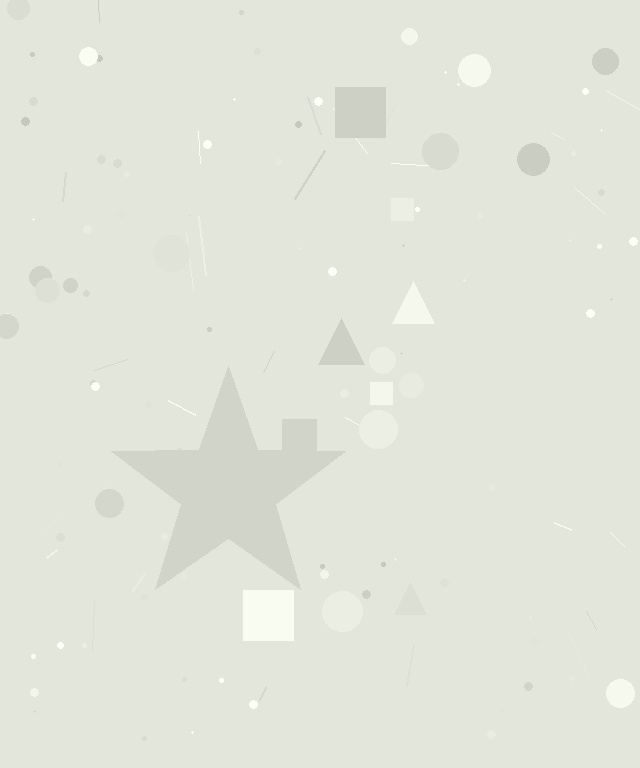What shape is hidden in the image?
A star is hidden in the image.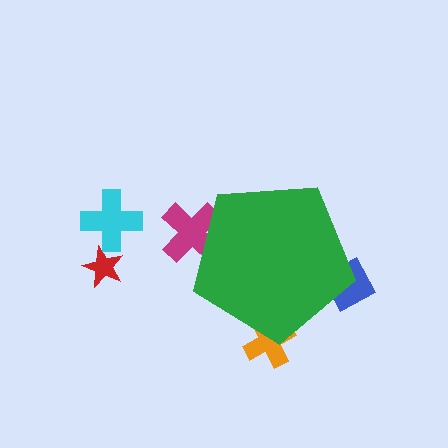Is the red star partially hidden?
No, the red star is fully visible.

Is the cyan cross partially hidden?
No, the cyan cross is fully visible.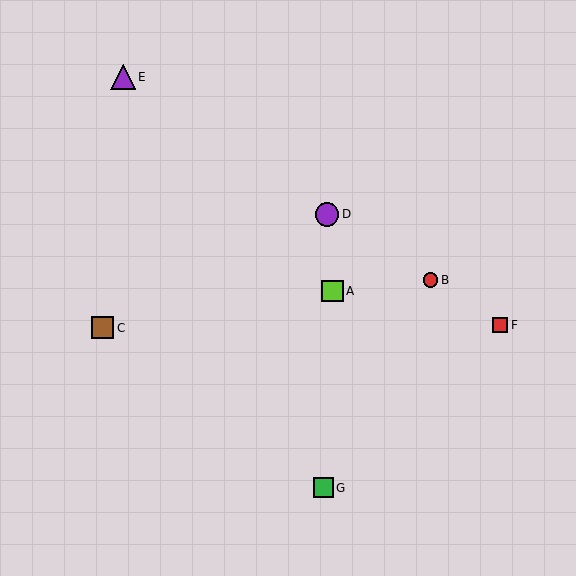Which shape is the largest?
The purple triangle (labeled E) is the largest.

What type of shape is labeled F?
Shape F is a red square.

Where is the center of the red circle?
The center of the red circle is at (431, 280).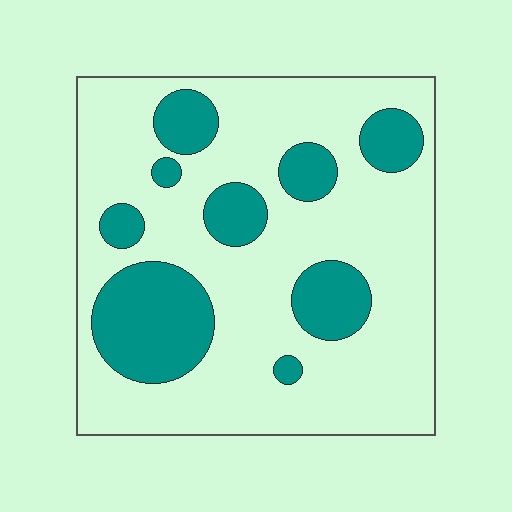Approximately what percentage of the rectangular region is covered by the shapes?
Approximately 25%.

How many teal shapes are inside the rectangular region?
9.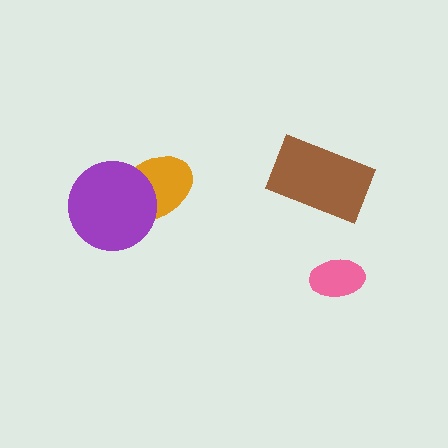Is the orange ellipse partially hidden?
Yes, it is partially covered by another shape.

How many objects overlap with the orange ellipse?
1 object overlaps with the orange ellipse.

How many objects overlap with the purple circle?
1 object overlaps with the purple circle.